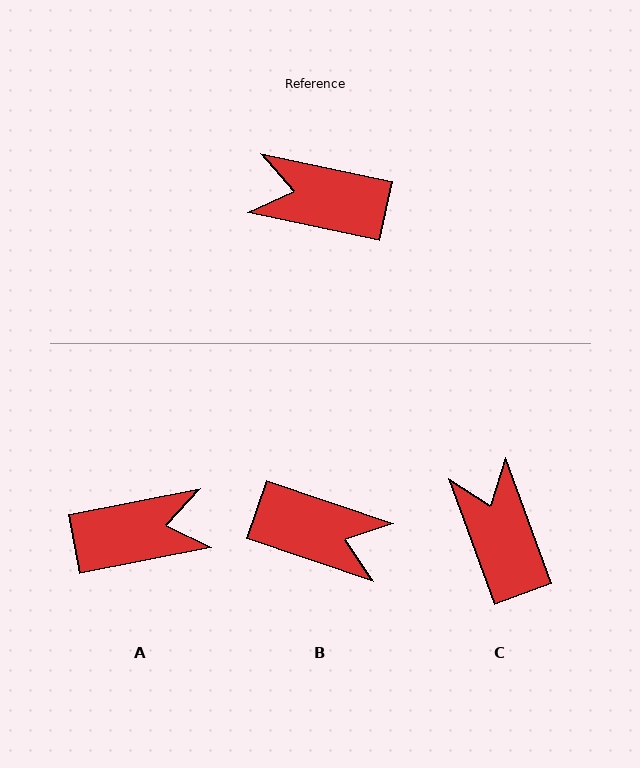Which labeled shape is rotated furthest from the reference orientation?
B, about 174 degrees away.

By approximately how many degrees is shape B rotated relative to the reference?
Approximately 174 degrees counter-clockwise.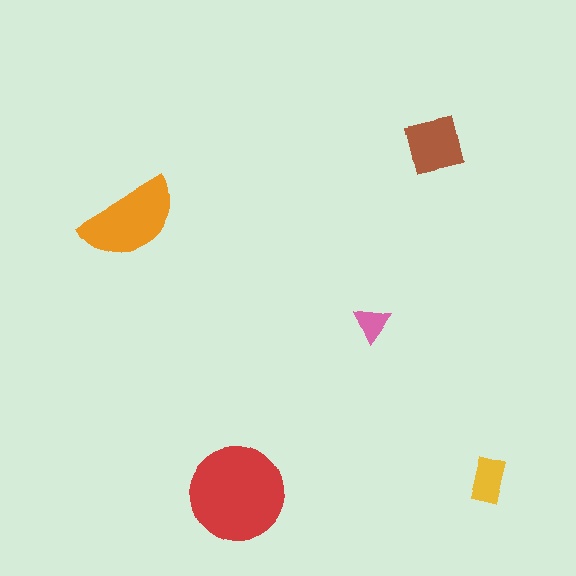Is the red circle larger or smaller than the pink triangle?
Larger.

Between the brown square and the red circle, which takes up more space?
The red circle.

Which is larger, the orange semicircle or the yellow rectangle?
The orange semicircle.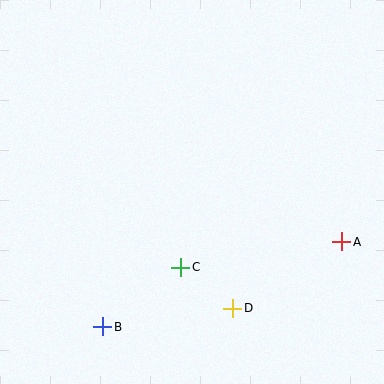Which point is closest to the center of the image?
Point C at (181, 267) is closest to the center.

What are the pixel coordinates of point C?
Point C is at (181, 267).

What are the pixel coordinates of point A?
Point A is at (342, 242).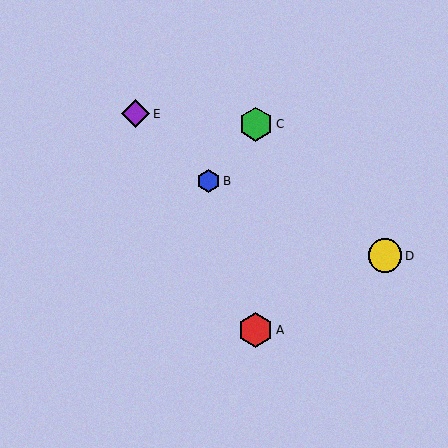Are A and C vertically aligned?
Yes, both are at x≈256.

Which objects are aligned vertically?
Objects A, C are aligned vertically.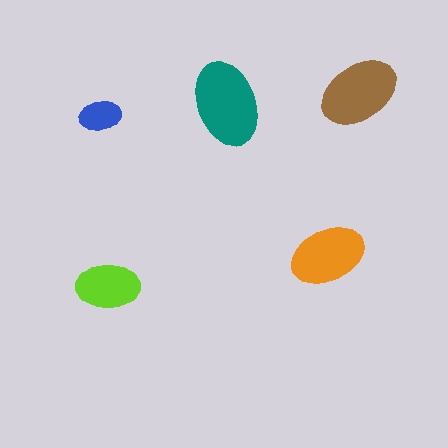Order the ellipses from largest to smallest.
the teal one, the brown one, the orange one, the lime one, the blue one.